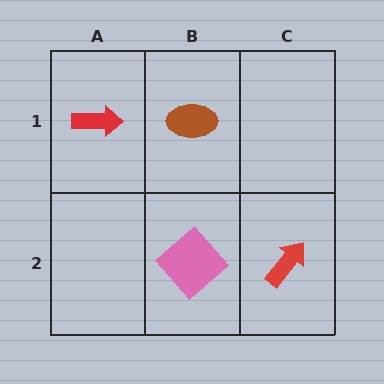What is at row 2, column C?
A red arrow.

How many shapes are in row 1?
2 shapes.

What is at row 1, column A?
A red arrow.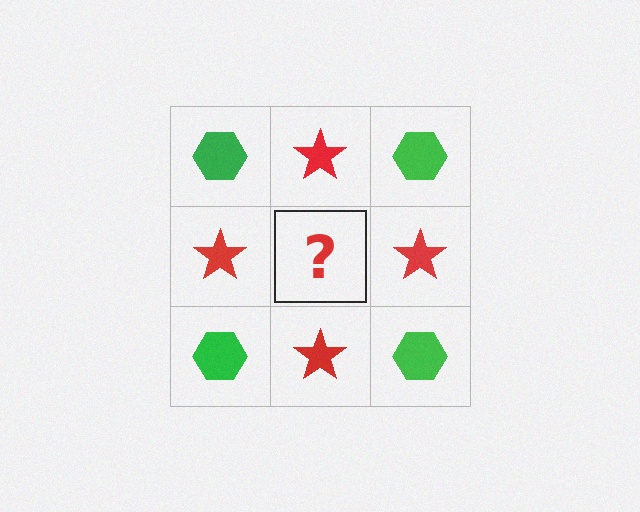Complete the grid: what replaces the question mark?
The question mark should be replaced with a green hexagon.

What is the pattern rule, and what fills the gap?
The rule is that it alternates green hexagon and red star in a checkerboard pattern. The gap should be filled with a green hexagon.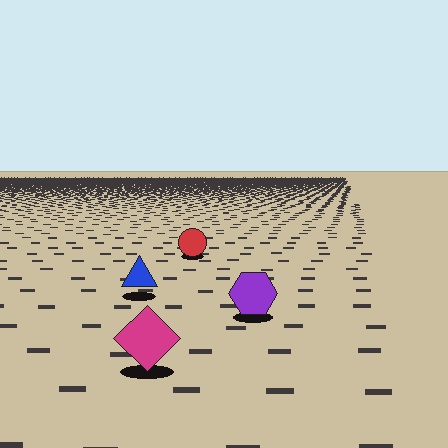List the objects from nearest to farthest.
From nearest to farthest: the magenta diamond, the purple hexagon, the blue triangle, the red circle.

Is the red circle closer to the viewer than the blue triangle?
No. The blue triangle is closer — you can tell from the texture gradient: the ground texture is coarser near it.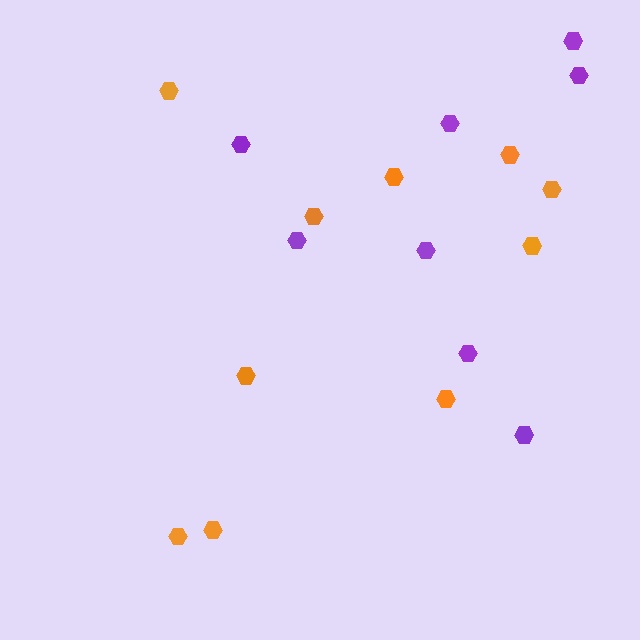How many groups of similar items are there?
There are 2 groups: one group of purple hexagons (8) and one group of orange hexagons (10).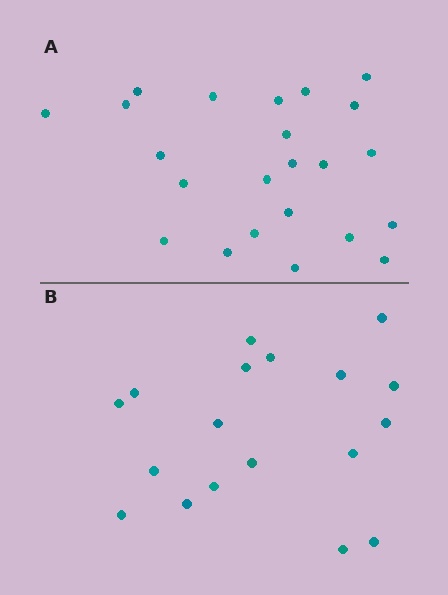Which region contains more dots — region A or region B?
Region A (the top region) has more dots.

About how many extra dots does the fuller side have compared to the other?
Region A has about 5 more dots than region B.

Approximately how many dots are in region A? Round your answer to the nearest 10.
About 20 dots. (The exact count is 23, which rounds to 20.)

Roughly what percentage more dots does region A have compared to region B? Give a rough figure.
About 30% more.